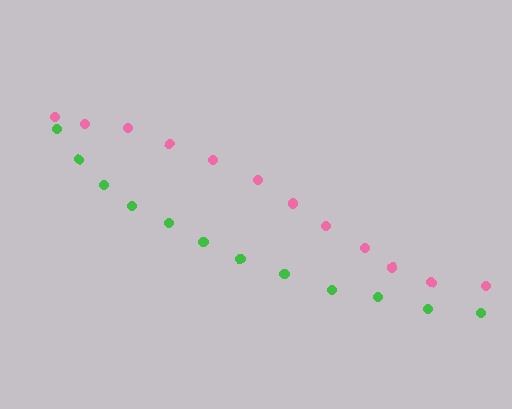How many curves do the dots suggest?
There are 2 distinct paths.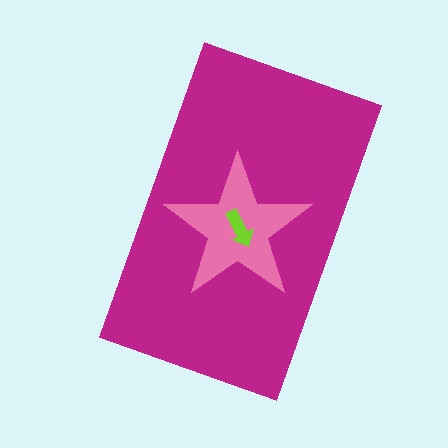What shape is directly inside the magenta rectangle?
The pink star.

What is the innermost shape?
The lime arrow.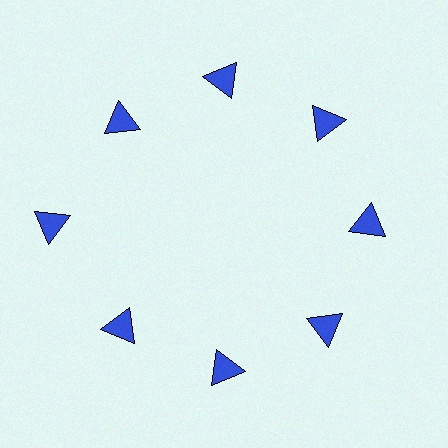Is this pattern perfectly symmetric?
No. The 8 blue triangles are arranged in a ring, but one element near the 9 o'clock position is pushed outward from the center, breaking the 8-fold rotational symmetry.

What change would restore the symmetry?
The symmetry would be restored by moving it inward, back onto the ring so that all 8 triangles sit at equal angles and equal distance from the center.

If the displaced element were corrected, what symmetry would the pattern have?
It would have 8-fold rotational symmetry — the pattern would map onto itself every 45 degrees.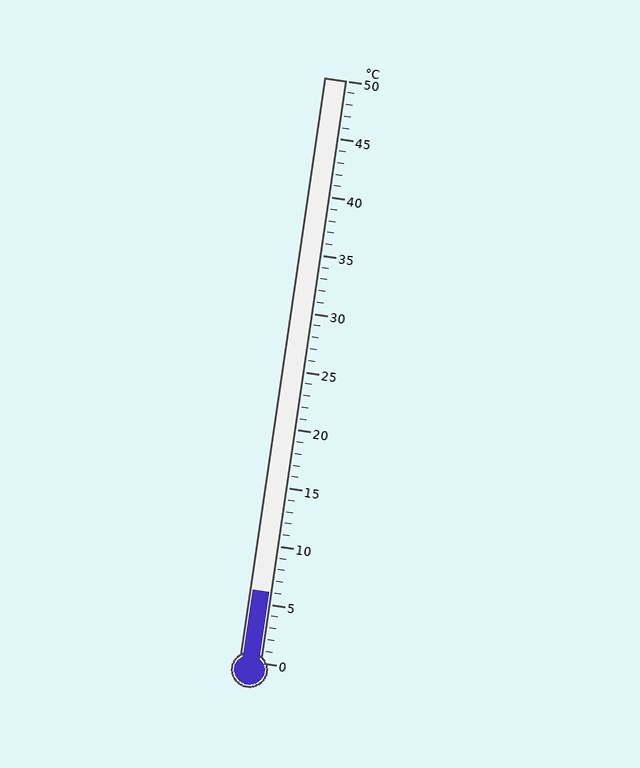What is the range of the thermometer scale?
The thermometer scale ranges from 0°C to 50°C.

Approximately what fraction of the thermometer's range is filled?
The thermometer is filled to approximately 10% of its range.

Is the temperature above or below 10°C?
The temperature is below 10°C.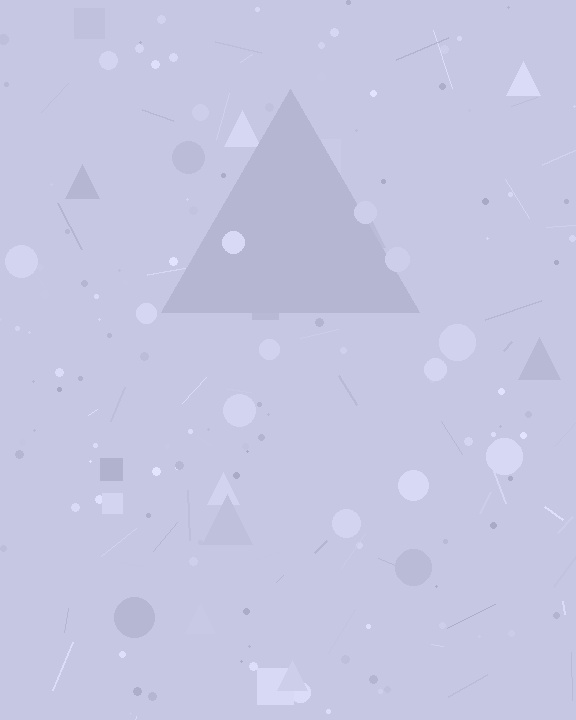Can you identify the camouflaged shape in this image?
The camouflaged shape is a triangle.